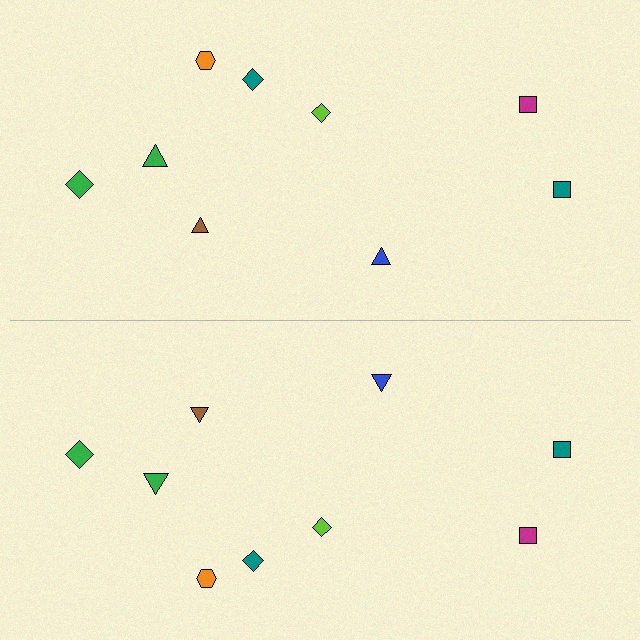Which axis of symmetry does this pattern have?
The pattern has a horizontal axis of symmetry running through the center of the image.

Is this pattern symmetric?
Yes, this pattern has bilateral (reflection) symmetry.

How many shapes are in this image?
There are 18 shapes in this image.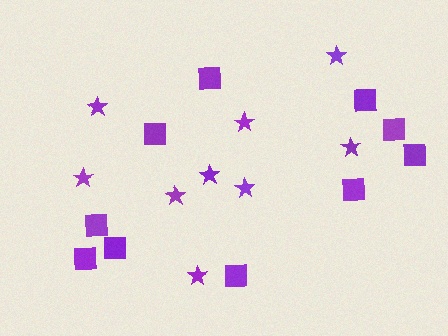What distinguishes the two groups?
There are 2 groups: one group of squares (10) and one group of stars (9).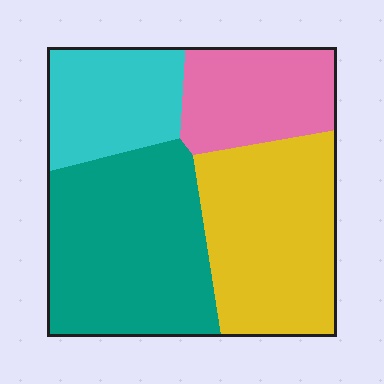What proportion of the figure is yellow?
Yellow covers roughly 30% of the figure.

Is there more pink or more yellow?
Yellow.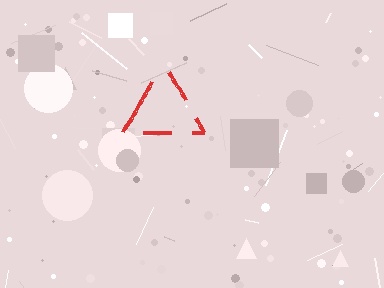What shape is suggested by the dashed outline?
The dashed outline suggests a triangle.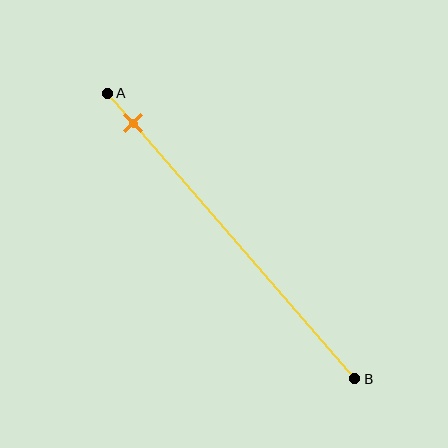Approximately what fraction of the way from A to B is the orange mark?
The orange mark is approximately 10% of the way from A to B.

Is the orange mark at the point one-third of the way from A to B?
No, the mark is at about 10% from A, not at the 33% one-third point.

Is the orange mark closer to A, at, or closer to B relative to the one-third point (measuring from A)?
The orange mark is closer to point A than the one-third point of segment AB.